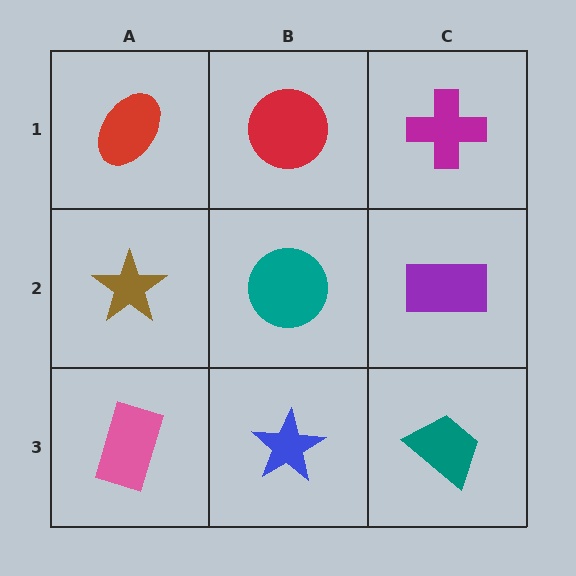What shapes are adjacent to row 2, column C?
A magenta cross (row 1, column C), a teal trapezoid (row 3, column C), a teal circle (row 2, column B).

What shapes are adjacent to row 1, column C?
A purple rectangle (row 2, column C), a red circle (row 1, column B).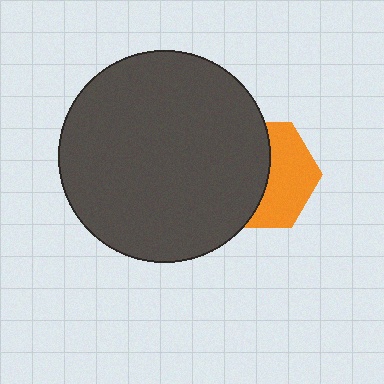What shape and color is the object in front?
The object in front is a dark gray circle.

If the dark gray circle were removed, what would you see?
You would see the complete orange hexagon.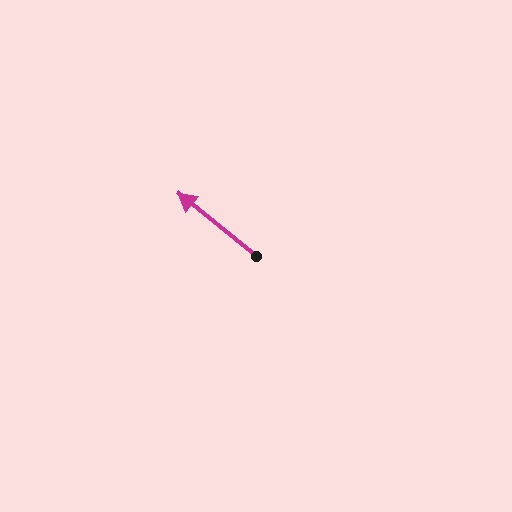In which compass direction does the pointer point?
Northwest.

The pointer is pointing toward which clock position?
Roughly 10 o'clock.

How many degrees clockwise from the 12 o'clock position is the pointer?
Approximately 309 degrees.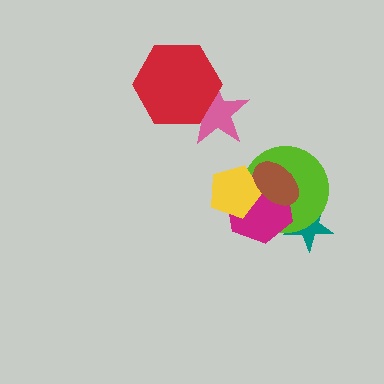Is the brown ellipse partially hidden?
No, no other shape covers it.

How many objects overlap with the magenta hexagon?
4 objects overlap with the magenta hexagon.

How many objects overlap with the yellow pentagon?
3 objects overlap with the yellow pentagon.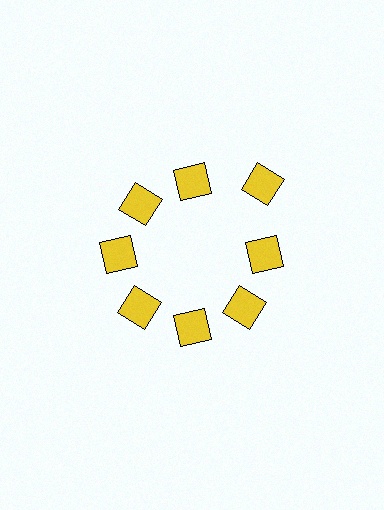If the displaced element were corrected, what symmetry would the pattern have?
It would have 8-fold rotational symmetry — the pattern would map onto itself every 45 degrees.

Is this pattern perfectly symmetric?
No. The 8 yellow diamonds are arranged in a ring, but one element near the 2 o'clock position is pushed outward from the center, breaking the 8-fold rotational symmetry.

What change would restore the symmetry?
The symmetry would be restored by moving it inward, back onto the ring so that all 8 diamonds sit at equal angles and equal distance from the center.